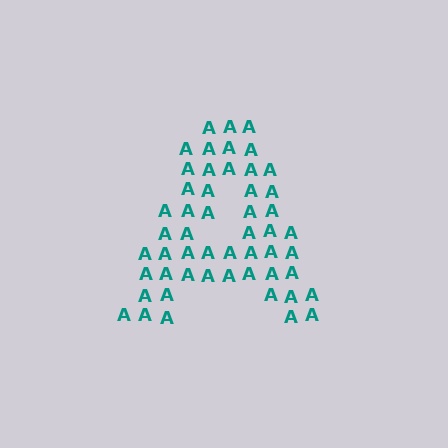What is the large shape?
The large shape is the letter A.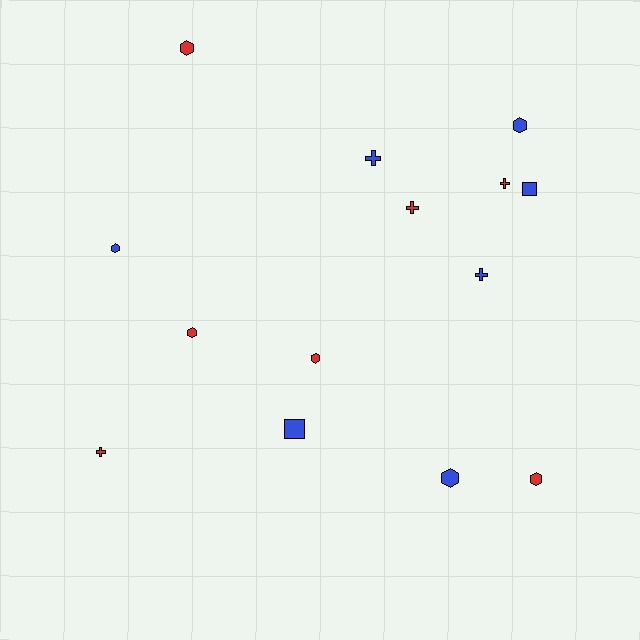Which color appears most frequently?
Red, with 7 objects.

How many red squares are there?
There are no red squares.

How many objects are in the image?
There are 14 objects.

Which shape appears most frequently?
Hexagon, with 7 objects.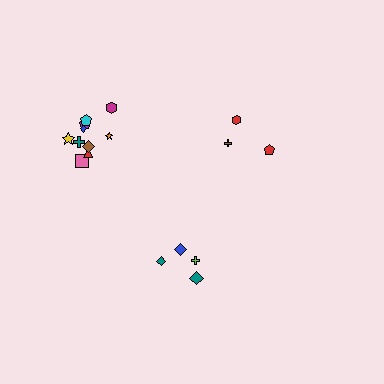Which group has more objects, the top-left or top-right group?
The top-left group.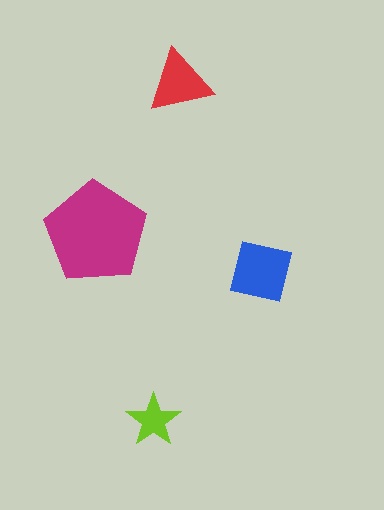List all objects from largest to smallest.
The magenta pentagon, the blue square, the red triangle, the lime star.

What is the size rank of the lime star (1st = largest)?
4th.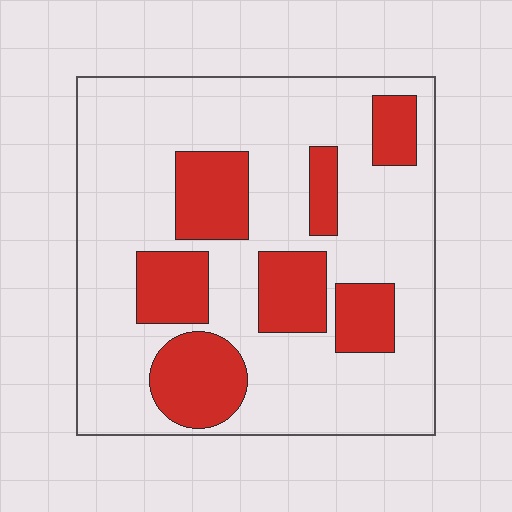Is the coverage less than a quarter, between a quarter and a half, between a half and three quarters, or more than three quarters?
Between a quarter and a half.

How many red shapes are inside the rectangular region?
7.